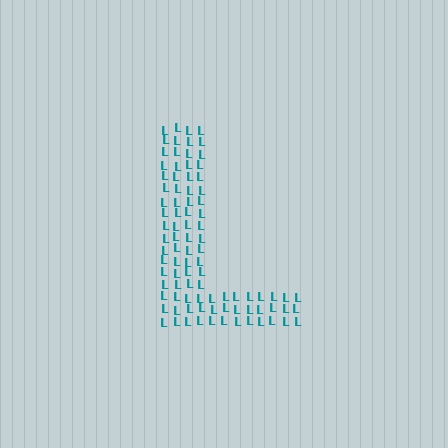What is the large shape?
The large shape is the letter L.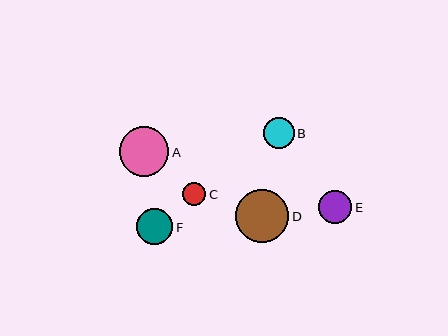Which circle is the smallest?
Circle C is the smallest with a size of approximately 23 pixels.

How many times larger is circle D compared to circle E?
Circle D is approximately 1.6 times the size of circle E.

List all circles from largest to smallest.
From largest to smallest: D, A, F, E, B, C.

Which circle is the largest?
Circle D is the largest with a size of approximately 53 pixels.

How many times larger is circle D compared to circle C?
Circle D is approximately 2.3 times the size of circle C.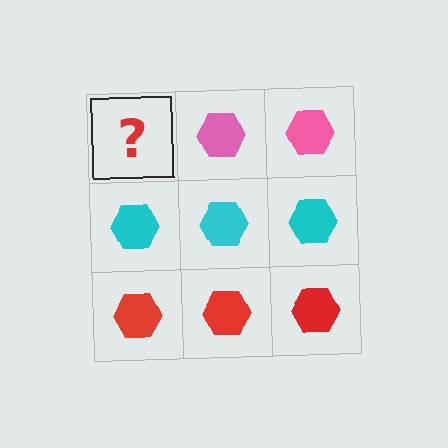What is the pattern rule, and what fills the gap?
The rule is that each row has a consistent color. The gap should be filled with a pink hexagon.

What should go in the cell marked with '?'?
The missing cell should contain a pink hexagon.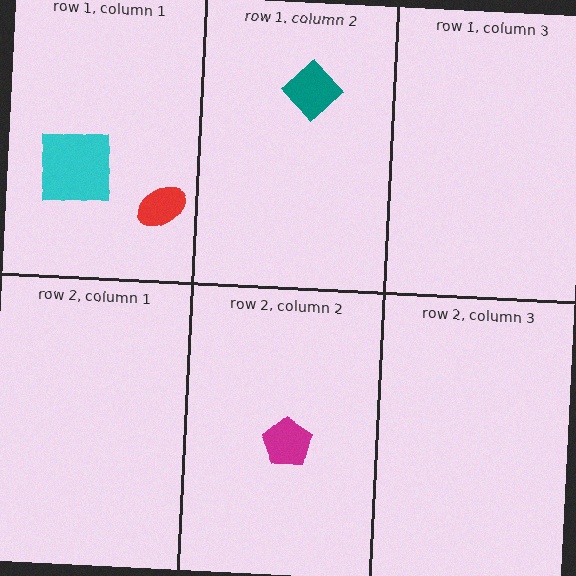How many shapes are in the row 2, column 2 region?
1.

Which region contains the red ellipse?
The row 1, column 1 region.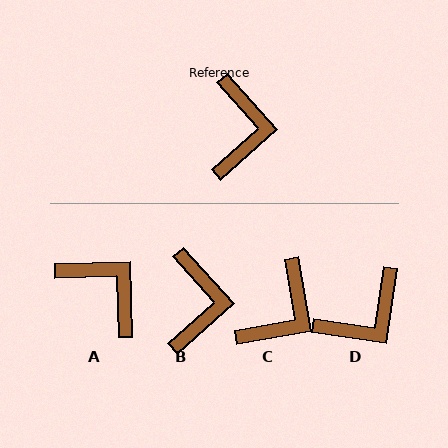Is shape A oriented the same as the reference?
No, it is off by about 50 degrees.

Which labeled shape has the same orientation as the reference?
B.